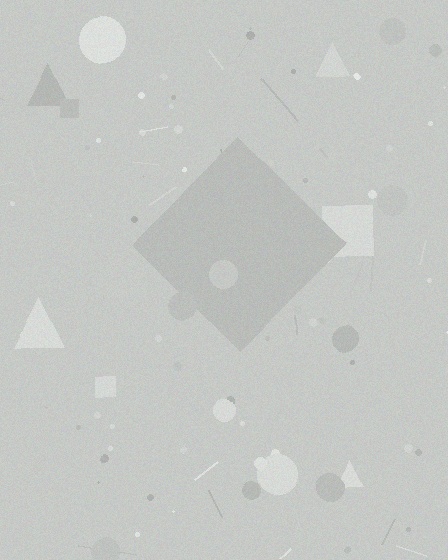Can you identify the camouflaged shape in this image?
The camouflaged shape is a diamond.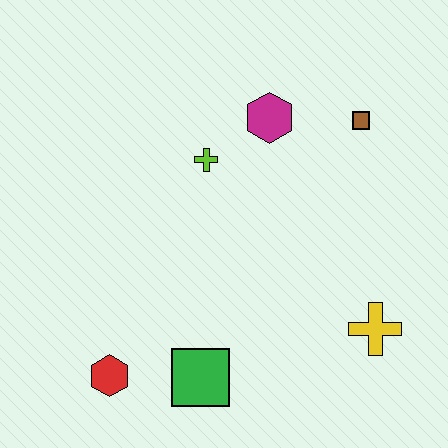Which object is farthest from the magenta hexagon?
The red hexagon is farthest from the magenta hexagon.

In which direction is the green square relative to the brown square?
The green square is below the brown square.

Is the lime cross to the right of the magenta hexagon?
No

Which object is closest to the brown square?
The magenta hexagon is closest to the brown square.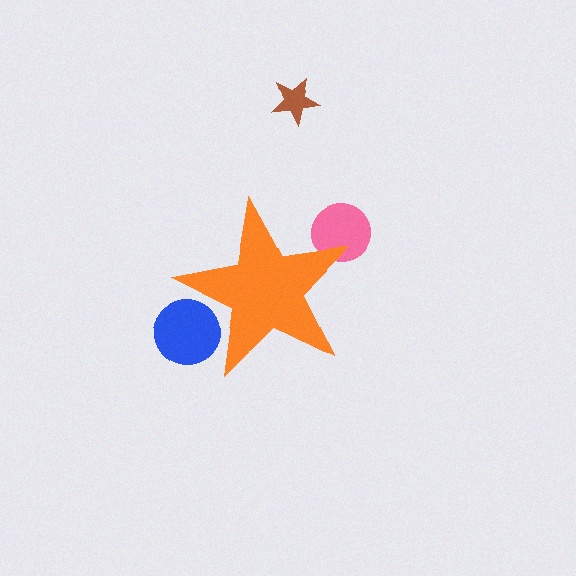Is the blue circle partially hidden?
Yes, the blue circle is partially hidden behind the orange star.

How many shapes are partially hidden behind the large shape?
2 shapes are partially hidden.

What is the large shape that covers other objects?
An orange star.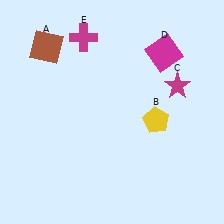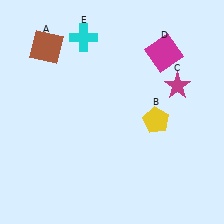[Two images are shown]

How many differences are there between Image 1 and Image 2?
There is 1 difference between the two images.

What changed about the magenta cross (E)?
In Image 1, E is magenta. In Image 2, it changed to cyan.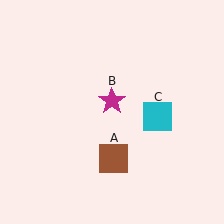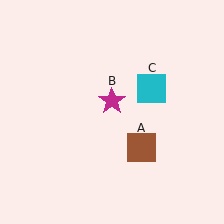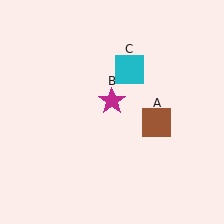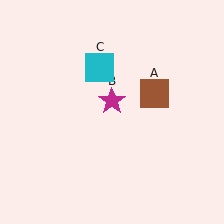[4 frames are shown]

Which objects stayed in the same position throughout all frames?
Magenta star (object B) remained stationary.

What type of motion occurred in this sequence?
The brown square (object A), cyan square (object C) rotated counterclockwise around the center of the scene.